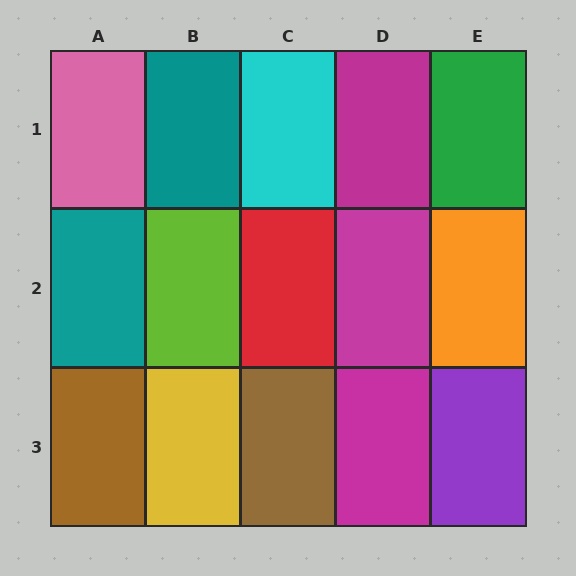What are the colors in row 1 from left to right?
Pink, teal, cyan, magenta, green.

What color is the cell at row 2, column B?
Lime.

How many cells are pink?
1 cell is pink.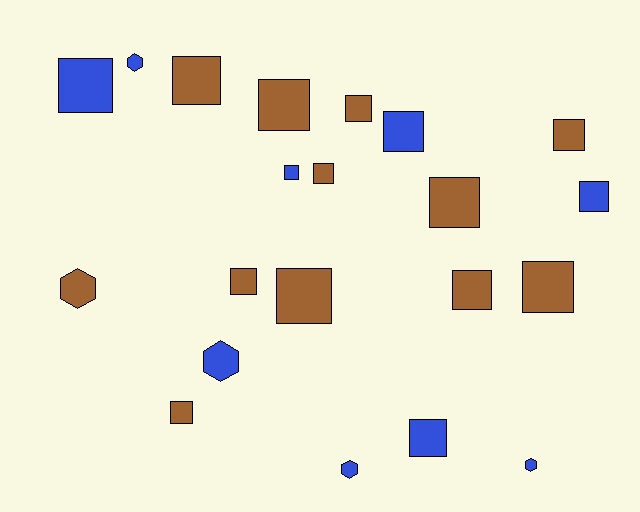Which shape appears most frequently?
Square, with 16 objects.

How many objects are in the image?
There are 21 objects.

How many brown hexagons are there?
There is 1 brown hexagon.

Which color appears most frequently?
Brown, with 12 objects.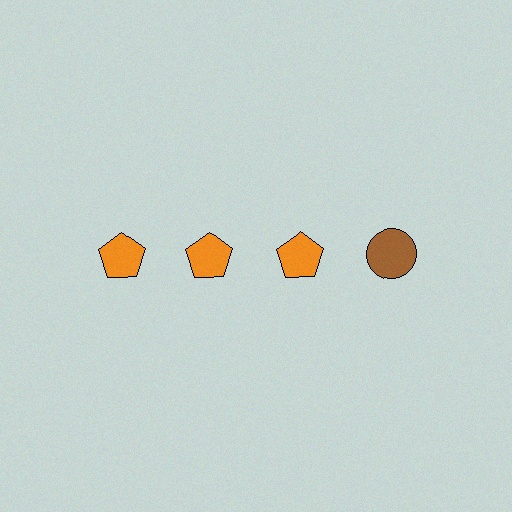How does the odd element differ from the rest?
It differs in both color (brown instead of orange) and shape (circle instead of pentagon).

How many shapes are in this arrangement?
There are 4 shapes arranged in a grid pattern.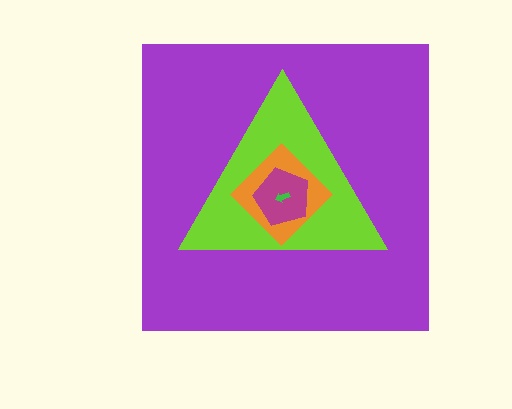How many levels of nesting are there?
5.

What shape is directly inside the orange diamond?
The magenta pentagon.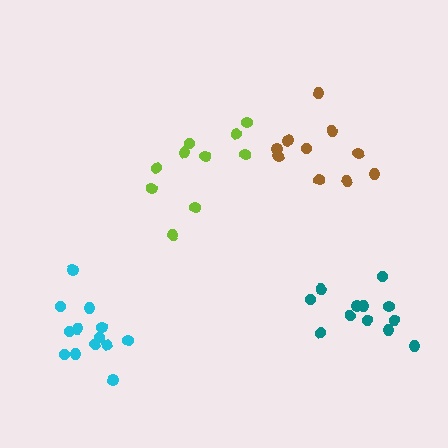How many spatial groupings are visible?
There are 4 spatial groupings.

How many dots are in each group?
Group 1: 10 dots, Group 2: 10 dots, Group 3: 13 dots, Group 4: 12 dots (45 total).